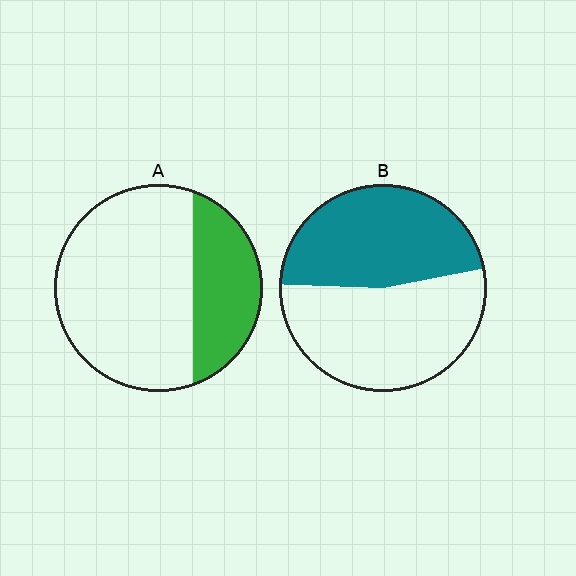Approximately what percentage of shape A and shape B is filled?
A is approximately 30% and B is approximately 45%.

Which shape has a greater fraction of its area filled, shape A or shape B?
Shape B.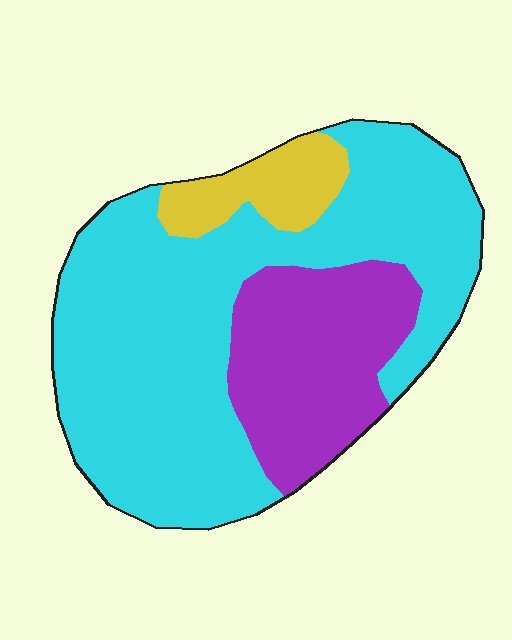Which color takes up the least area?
Yellow, at roughly 10%.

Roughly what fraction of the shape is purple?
Purple covers around 25% of the shape.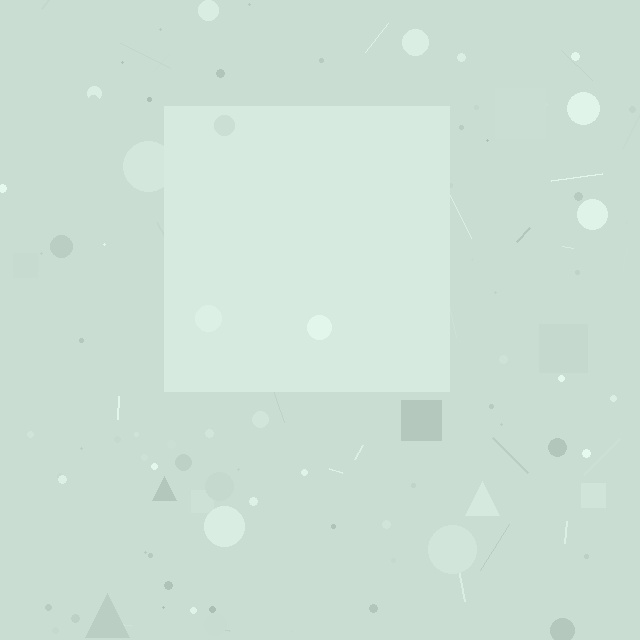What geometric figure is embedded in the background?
A square is embedded in the background.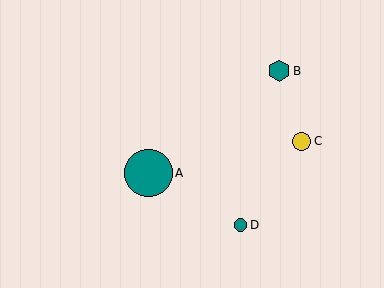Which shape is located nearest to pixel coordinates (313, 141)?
The yellow circle (labeled C) at (302, 141) is nearest to that location.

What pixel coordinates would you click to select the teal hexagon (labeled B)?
Click at (279, 71) to select the teal hexagon B.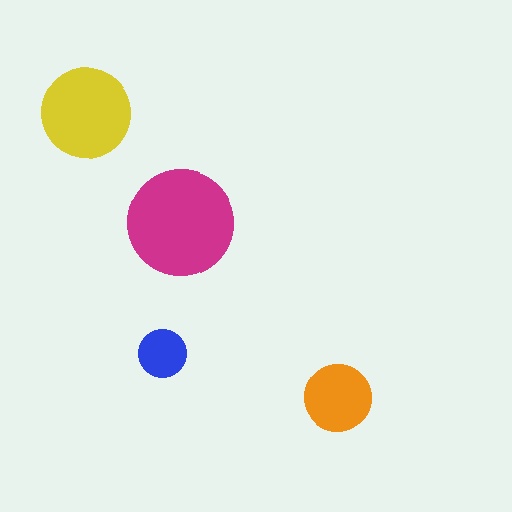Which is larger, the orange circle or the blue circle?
The orange one.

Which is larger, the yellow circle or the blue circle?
The yellow one.